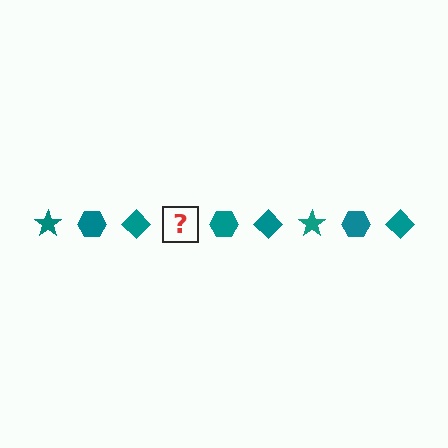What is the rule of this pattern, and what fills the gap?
The rule is that the pattern cycles through star, hexagon, diamond shapes in teal. The gap should be filled with a teal star.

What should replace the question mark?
The question mark should be replaced with a teal star.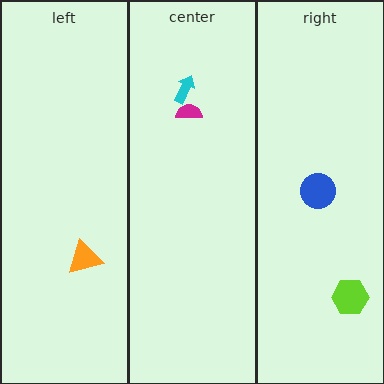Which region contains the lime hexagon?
The right region.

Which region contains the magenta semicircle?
The center region.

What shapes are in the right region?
The blue circle, the lime hexagon.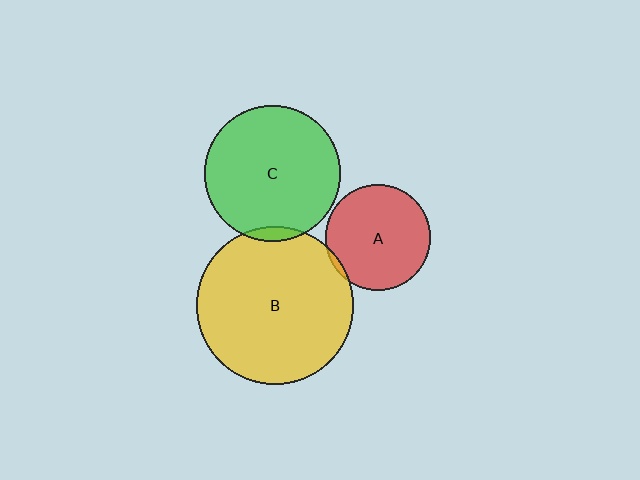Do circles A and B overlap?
Yes.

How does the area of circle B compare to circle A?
Approximately 2.2 times.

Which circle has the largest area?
Circle B (yellow).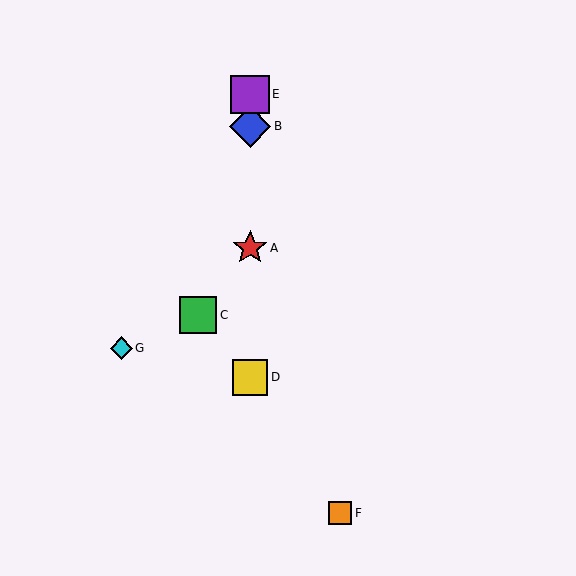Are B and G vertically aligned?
No, B is at x≈250 and G is at x≈121.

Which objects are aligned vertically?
Objects A, B, D, E are aligned vertically.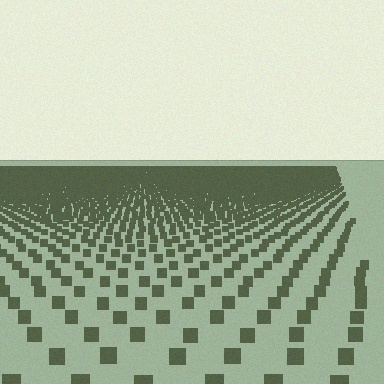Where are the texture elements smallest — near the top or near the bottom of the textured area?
Near the top.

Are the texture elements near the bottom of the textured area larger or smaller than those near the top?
Larger. Near the bottom, elements are closer to the viewer and appear at a bigger on-screen size.